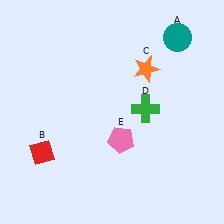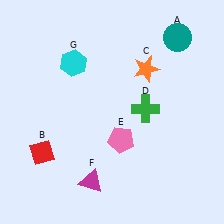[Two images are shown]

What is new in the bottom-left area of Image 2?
A magenta triangle (F) was added in the bottom-left area of Image 2.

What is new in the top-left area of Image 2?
A cyan hexagon (G) was added in the top-left area of Image 2.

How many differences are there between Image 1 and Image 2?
There are 2 differences between the two images.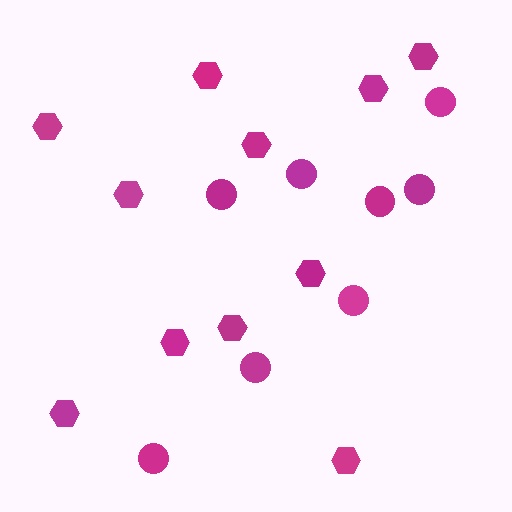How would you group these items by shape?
There are 2 groups: one group of hexagons (11) and one group of circles (8).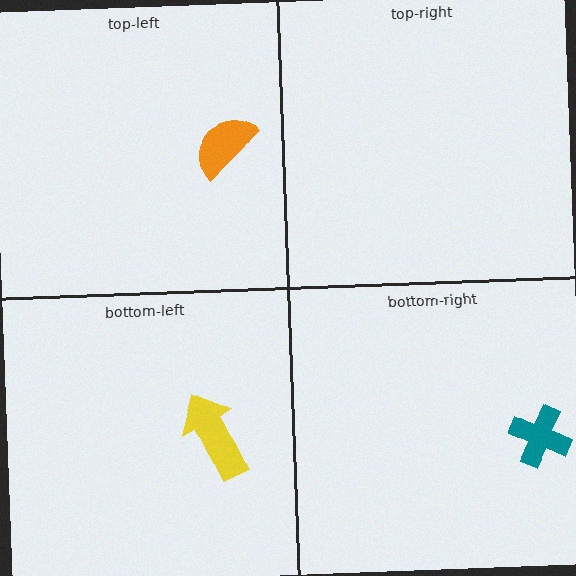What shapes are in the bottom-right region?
The teal cross.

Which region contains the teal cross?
The bottom-right region.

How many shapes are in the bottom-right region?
1.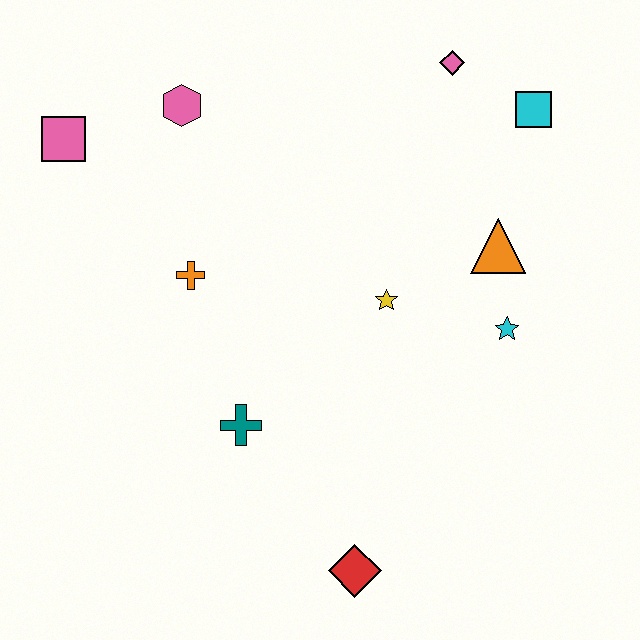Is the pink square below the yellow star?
No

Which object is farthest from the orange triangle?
The pink square is farthest from the orange triangle.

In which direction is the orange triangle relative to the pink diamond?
The orange triangle is below the pink diamond.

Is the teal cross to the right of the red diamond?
No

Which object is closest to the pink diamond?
The cyan square is closest to the pink diamond.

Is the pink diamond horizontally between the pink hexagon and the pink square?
No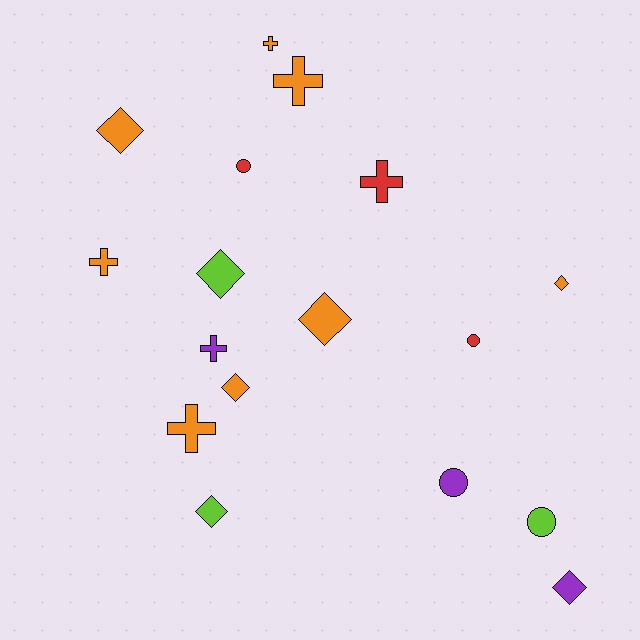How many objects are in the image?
There are 17 objects.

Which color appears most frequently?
Orange, with 8 objects.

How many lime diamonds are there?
There are 2 lime diamonds.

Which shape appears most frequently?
Diamond, with 7 objects.